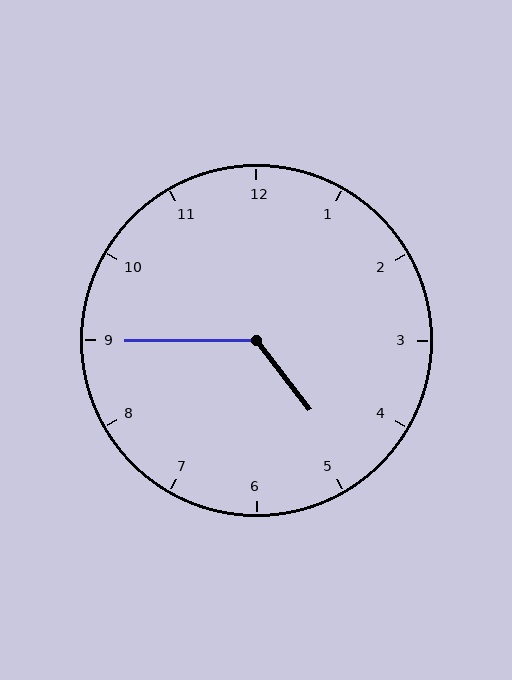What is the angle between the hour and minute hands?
Approximately 128 degrees.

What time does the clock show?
4:45.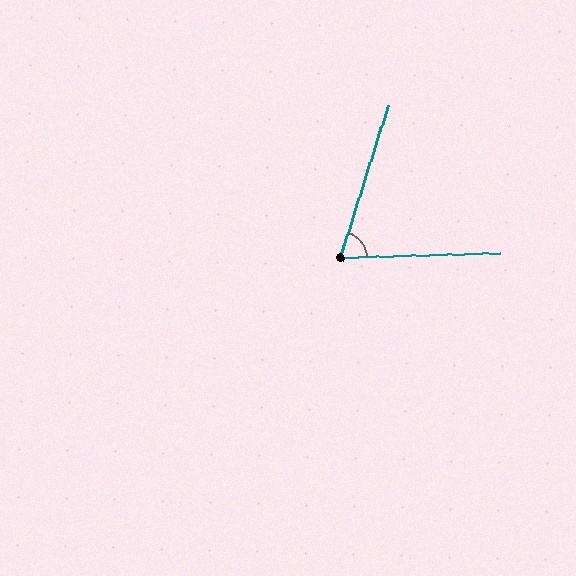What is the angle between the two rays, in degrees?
Approximately 71 degrees.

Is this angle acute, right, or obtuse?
It is acute.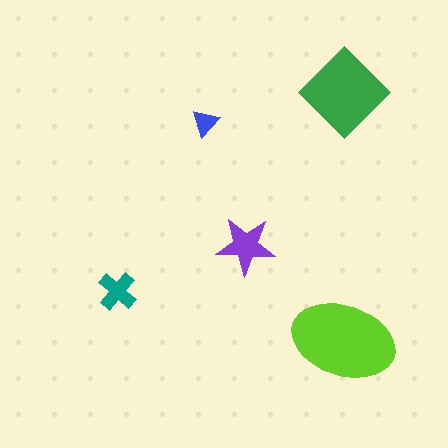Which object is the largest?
The lime ellipse.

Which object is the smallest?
The blue triangle.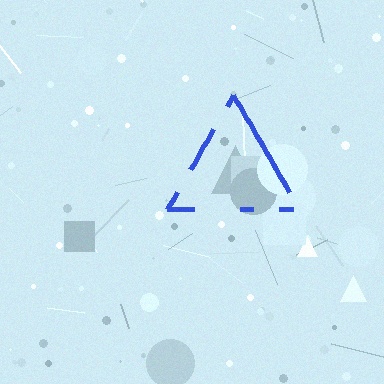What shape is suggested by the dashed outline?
The dashed outline suggests a triangle.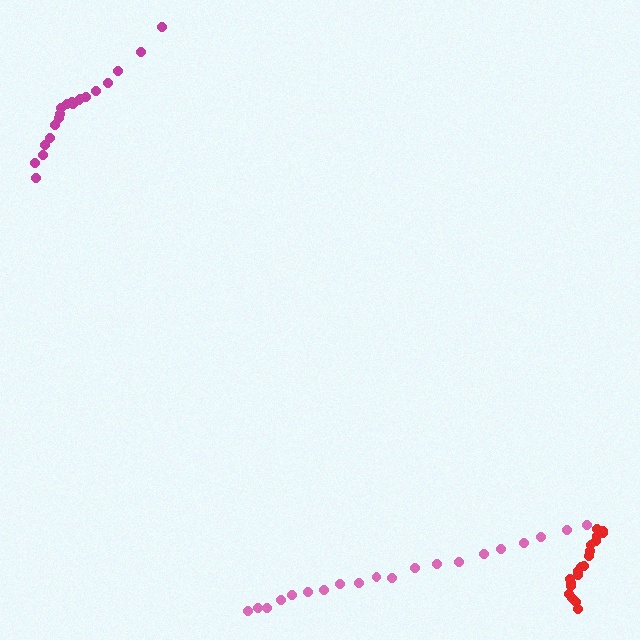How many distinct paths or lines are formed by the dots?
There are 3 distinct paths.